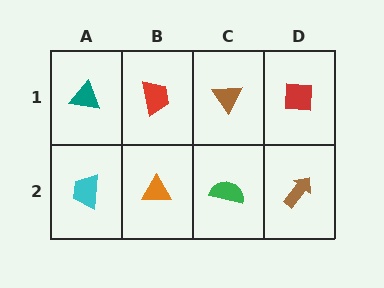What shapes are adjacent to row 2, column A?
A teal triangle (row 1, column A), an orange triangle (row 2, column B).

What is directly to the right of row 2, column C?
A brown arrow.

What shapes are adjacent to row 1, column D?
A brown arrow (row 2, column D), a brown triangle (row 1, column C).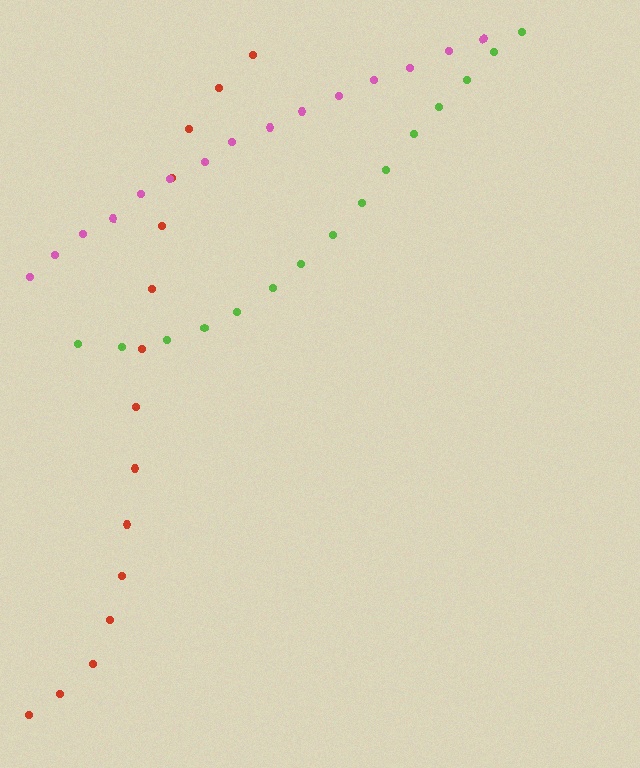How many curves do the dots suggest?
There are 3 distinct paths.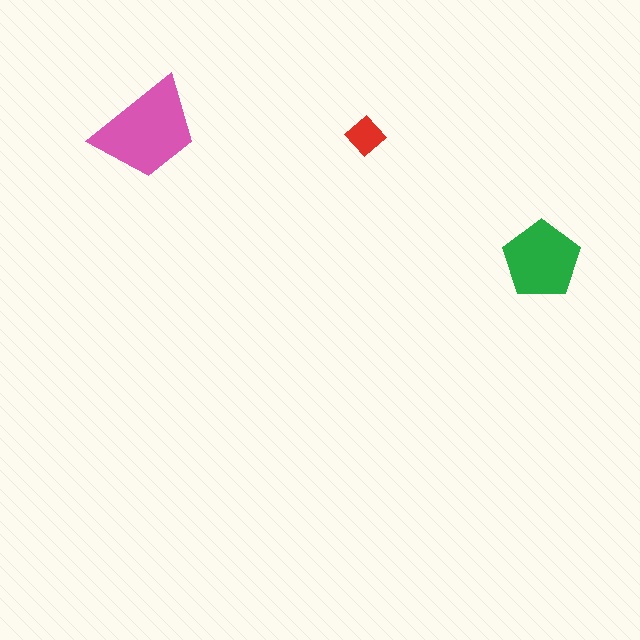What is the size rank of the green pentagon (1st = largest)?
2nd.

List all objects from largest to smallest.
The pink trapezoid, the green pentagon, the red diamond.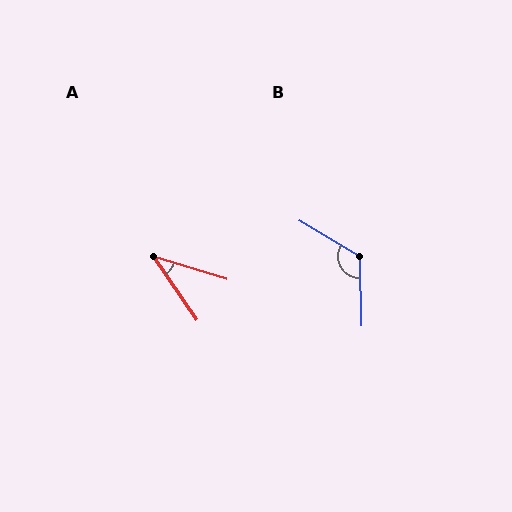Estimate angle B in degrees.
Approximately 122 degrees.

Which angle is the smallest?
A, at approximately 38 degrees.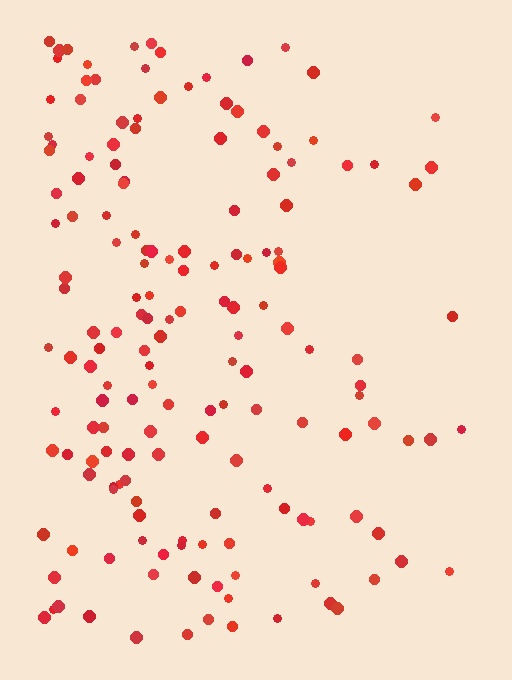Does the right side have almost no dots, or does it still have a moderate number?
Still a moderate number, just noticeably fewer than the left.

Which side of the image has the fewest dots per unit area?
The right.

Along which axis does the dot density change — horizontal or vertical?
Horizontal.